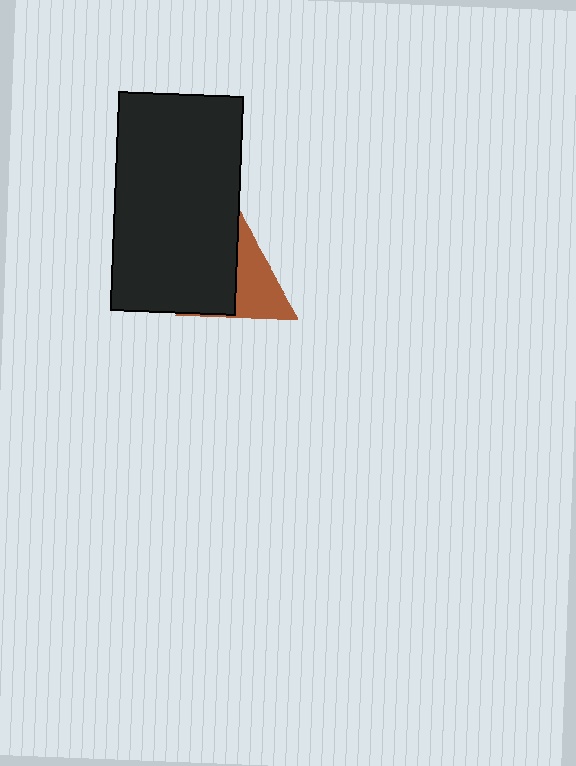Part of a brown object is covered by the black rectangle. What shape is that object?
It is a triangle.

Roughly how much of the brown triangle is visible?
About half of it is visible (roughly 52%).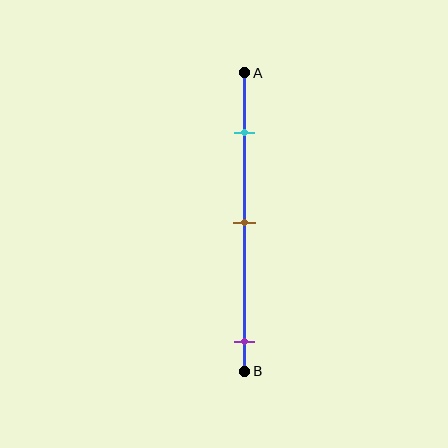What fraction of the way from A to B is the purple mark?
The purple mark is approximately 90% (0.9) of the way from A to B.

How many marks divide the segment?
There are 3 marks dividing the segment.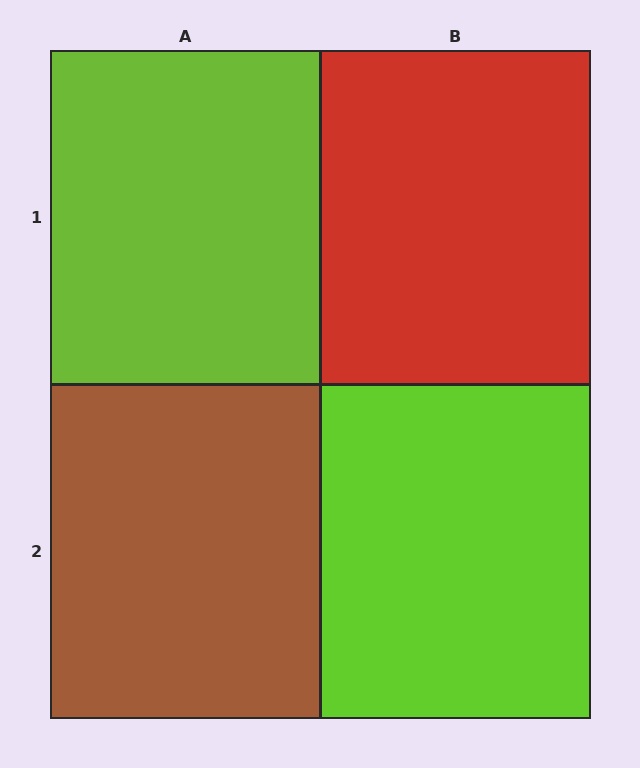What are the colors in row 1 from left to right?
Lime, red.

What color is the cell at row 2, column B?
Lime.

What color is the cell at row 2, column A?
Brown.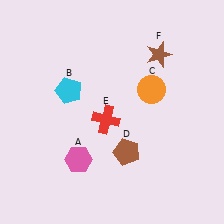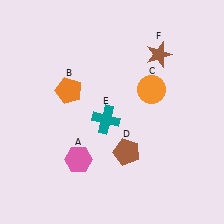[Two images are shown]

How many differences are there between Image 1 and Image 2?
There are 2 differences between the two images.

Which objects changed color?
B changed from cyan to orange. E changed from red to teal.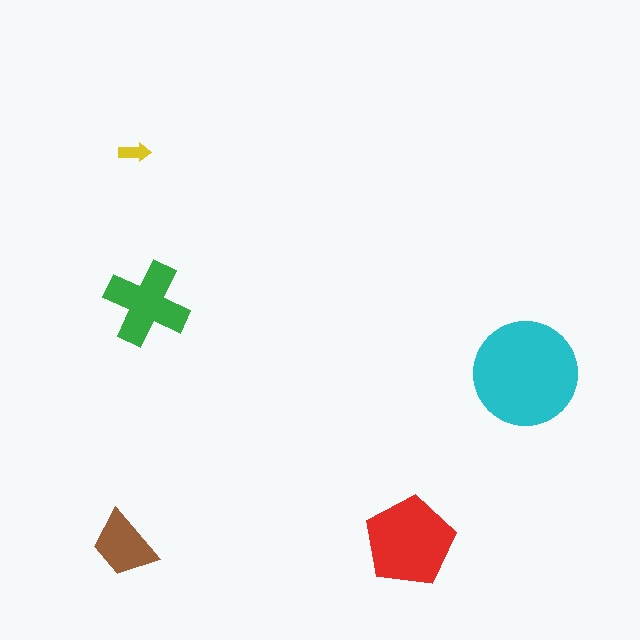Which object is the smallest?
The yellow arrow.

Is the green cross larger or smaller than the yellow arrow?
Larger.